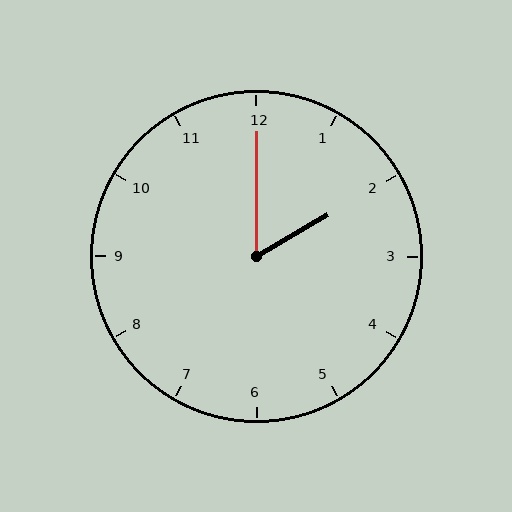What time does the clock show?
2:00.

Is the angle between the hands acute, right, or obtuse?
It is acute.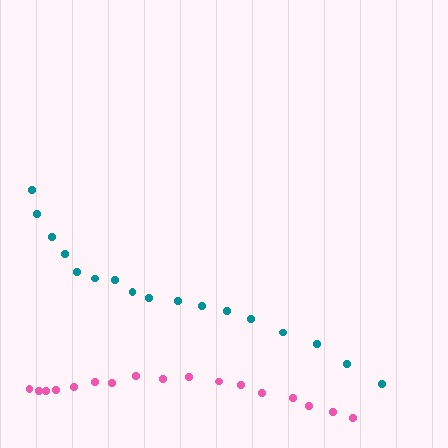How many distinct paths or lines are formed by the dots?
There are 2 distinct paths.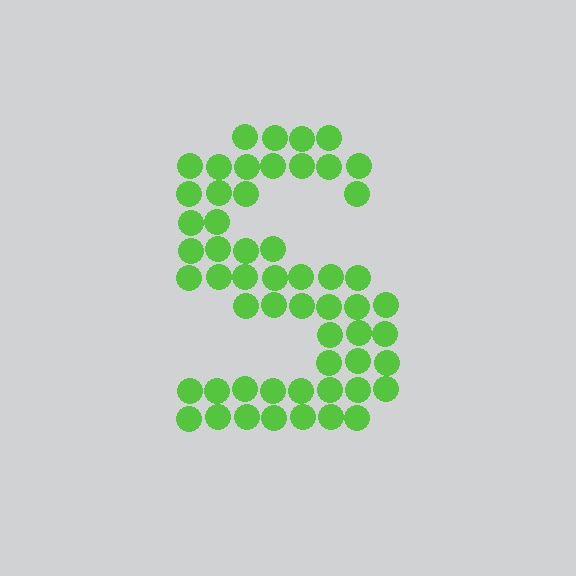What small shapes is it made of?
It is made of small circles.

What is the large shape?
The large shape is the letter S.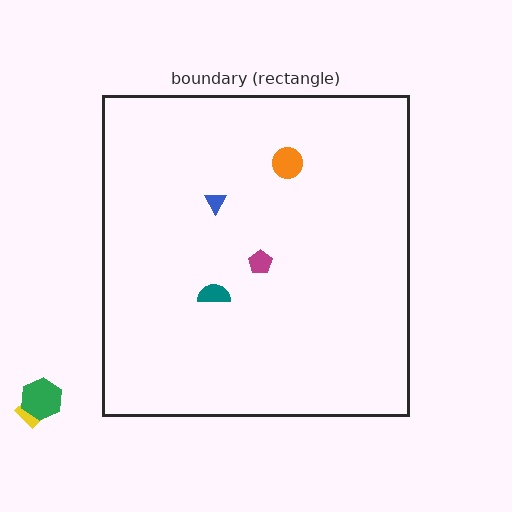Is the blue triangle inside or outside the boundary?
Inside.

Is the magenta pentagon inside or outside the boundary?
Inside.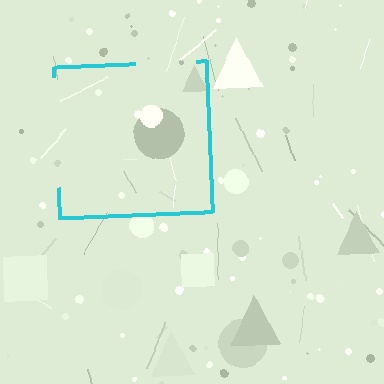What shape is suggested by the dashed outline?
The dashed outline suggests a square.